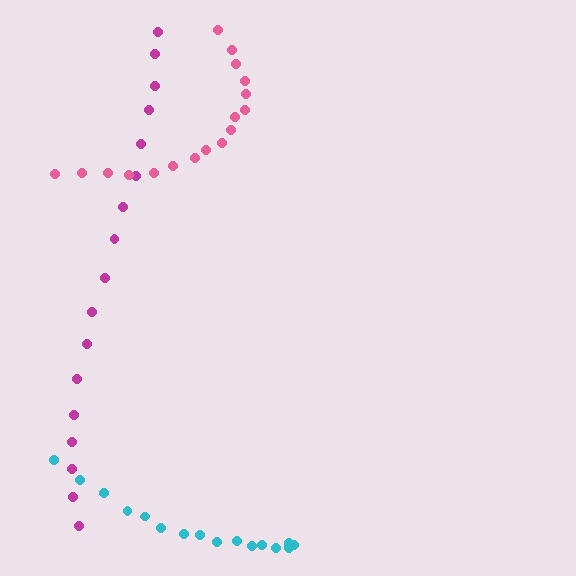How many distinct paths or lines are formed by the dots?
There are 3 distinct paths.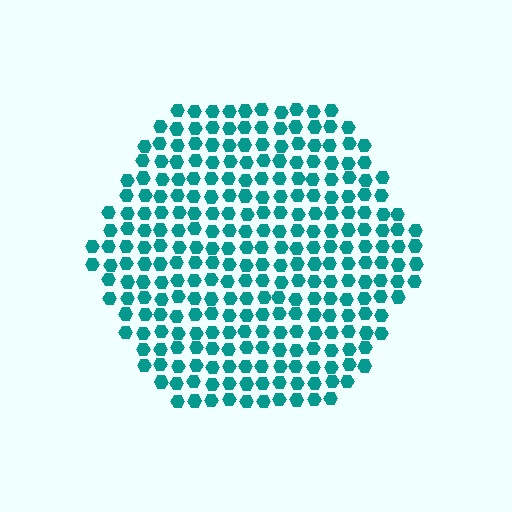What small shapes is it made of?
It is made of small hexagons.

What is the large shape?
The large shape is a hexagon.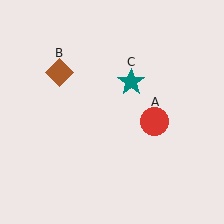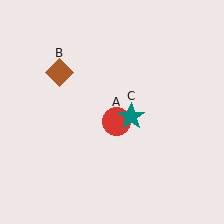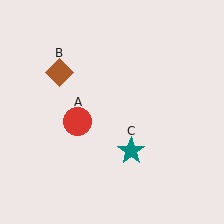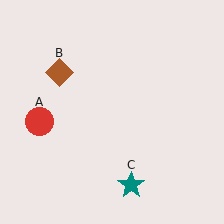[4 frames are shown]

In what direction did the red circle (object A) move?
The red circle (object A) moved left.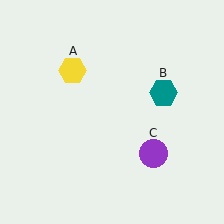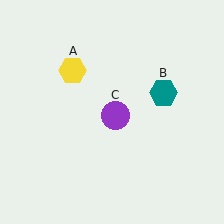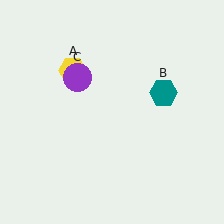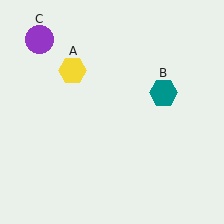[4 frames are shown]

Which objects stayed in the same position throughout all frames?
Yellow hexagon (object A) and teal hexagon (object B) remained stationary.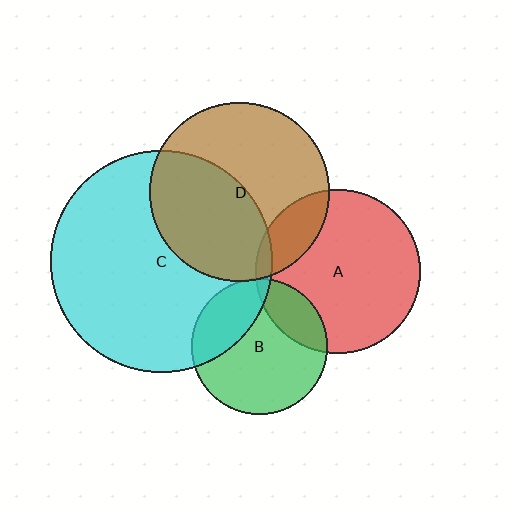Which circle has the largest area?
Circle C (cyan).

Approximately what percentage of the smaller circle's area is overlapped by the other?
Approximately 5%.